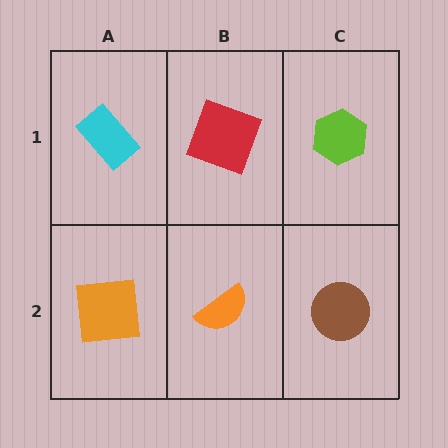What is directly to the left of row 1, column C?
A red square.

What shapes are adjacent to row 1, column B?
An orange semicircle (row 2, column B), a cyan rectangle (row 1, column A), a lime hexagon (row 1, column C).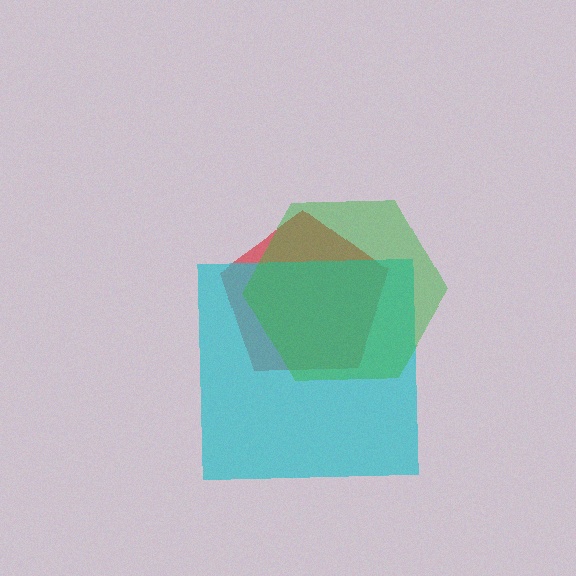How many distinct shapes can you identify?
There are 3 distinct shapes: a red pentagon, a cyan square, a green hexagon.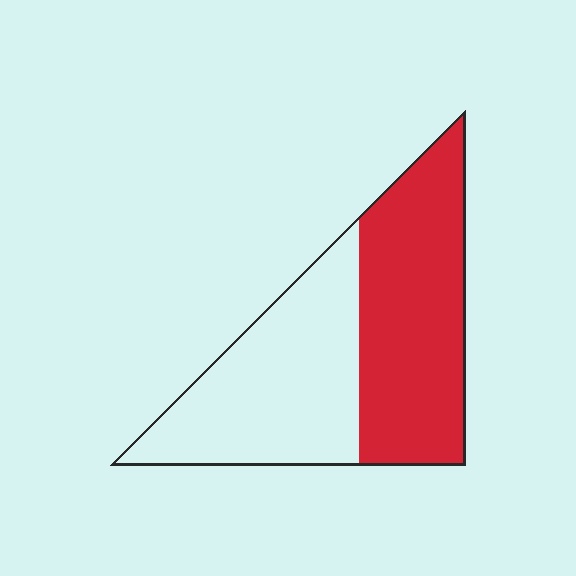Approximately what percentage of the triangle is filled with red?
Approximately 50%.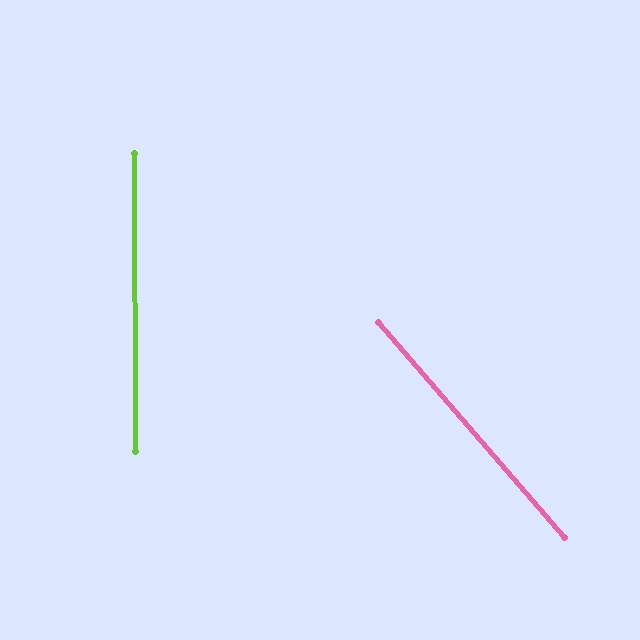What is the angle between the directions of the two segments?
Approximately 41 degrees.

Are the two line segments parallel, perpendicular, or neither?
Neither parallel nor perpendicular — they differ by about 41°.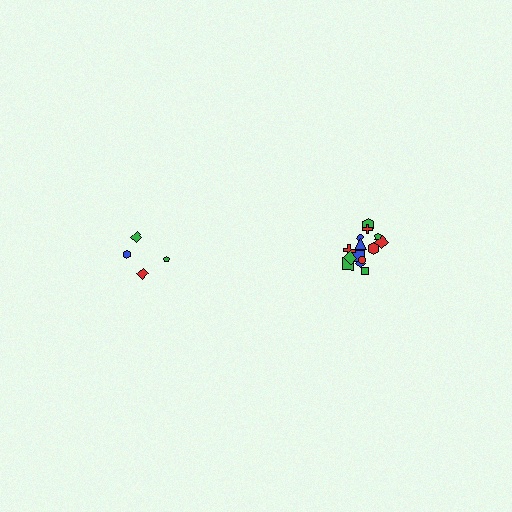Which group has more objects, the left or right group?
The right group.